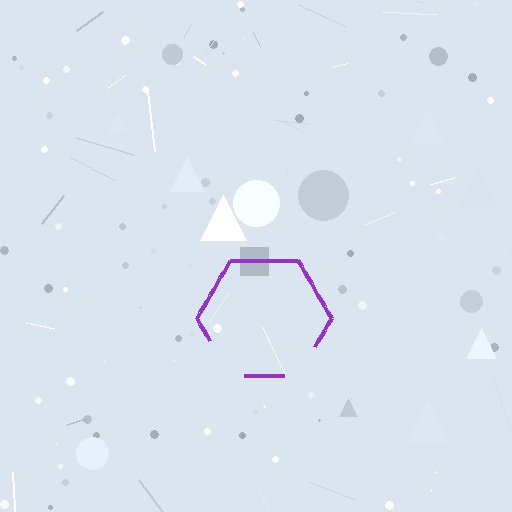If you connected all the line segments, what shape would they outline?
They would outline a hexagon.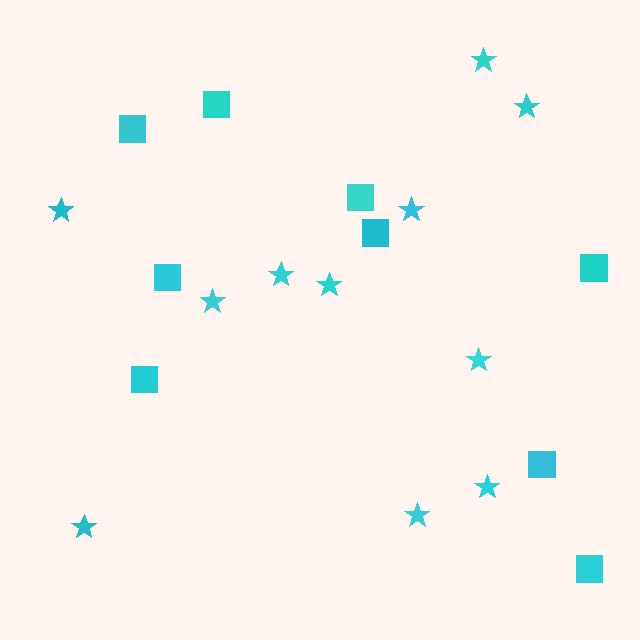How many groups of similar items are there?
There are 2 groups: one group of stars (11) and one group of squares (9).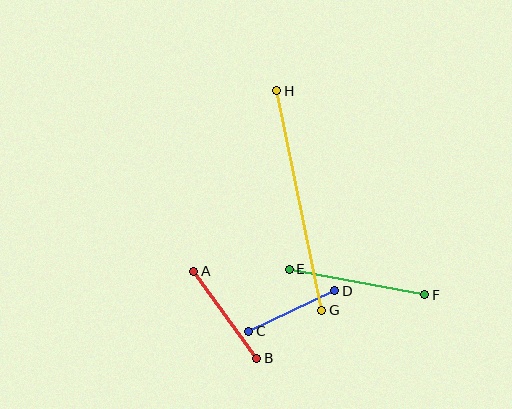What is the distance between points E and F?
The distance is approximately 138 pixels.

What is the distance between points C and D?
The distance is approximately 95 pixels.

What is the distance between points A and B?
The distance is approximately 108 pixels.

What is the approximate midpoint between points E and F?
The midpoint is at approximately (357, 282) pixels.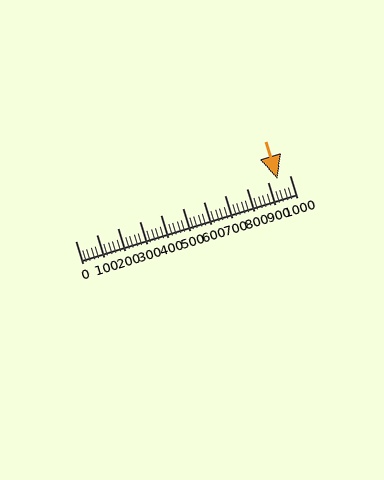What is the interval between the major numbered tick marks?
The major tick marks are spaced 100 units apart.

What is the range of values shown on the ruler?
The ruler shows values from 0 to 1000.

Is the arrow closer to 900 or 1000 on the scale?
The arrow is closer to 900.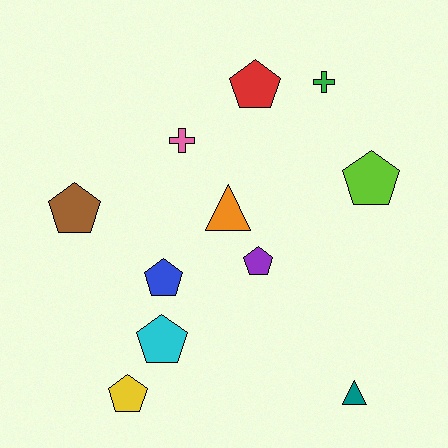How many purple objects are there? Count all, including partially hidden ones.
There is 1 purple object.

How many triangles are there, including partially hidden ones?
There are 2 triangles.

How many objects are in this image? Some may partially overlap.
There are 11 objects.